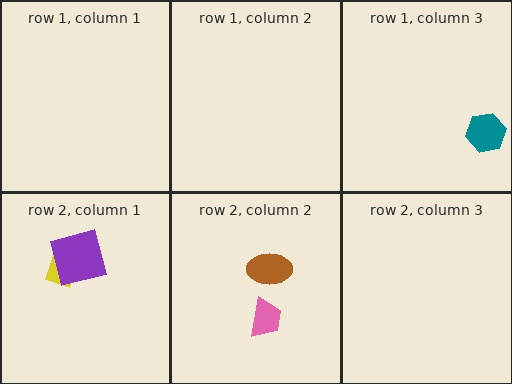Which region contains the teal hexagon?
The row 1, column 3 region.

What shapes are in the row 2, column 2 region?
The pink trapezoid, the brown ellipse.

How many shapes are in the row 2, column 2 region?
2.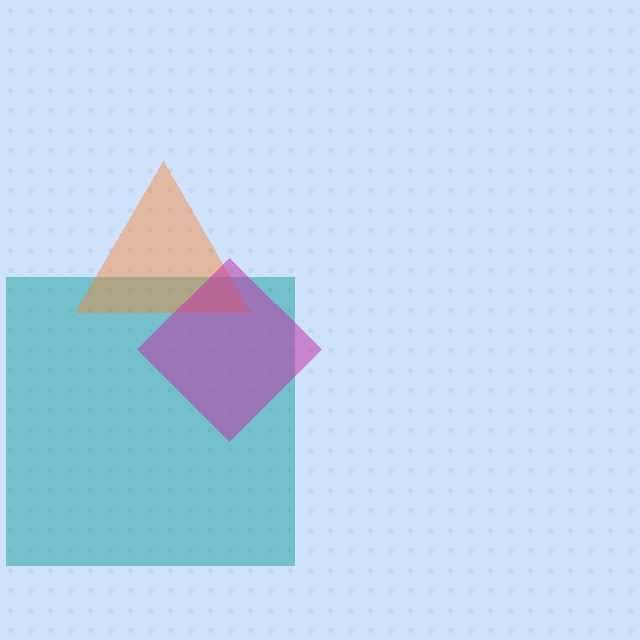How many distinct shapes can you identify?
There are 3 distinct shapes: a teal square, an orange triangle, a magenta diamond.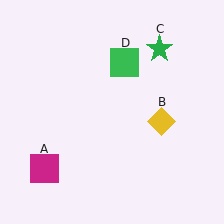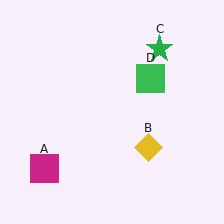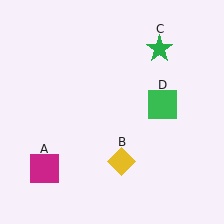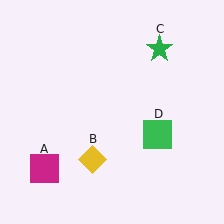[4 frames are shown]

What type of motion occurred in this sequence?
The yellow diamond (object B), green square (object D) rotated clockwise around the center of the scene.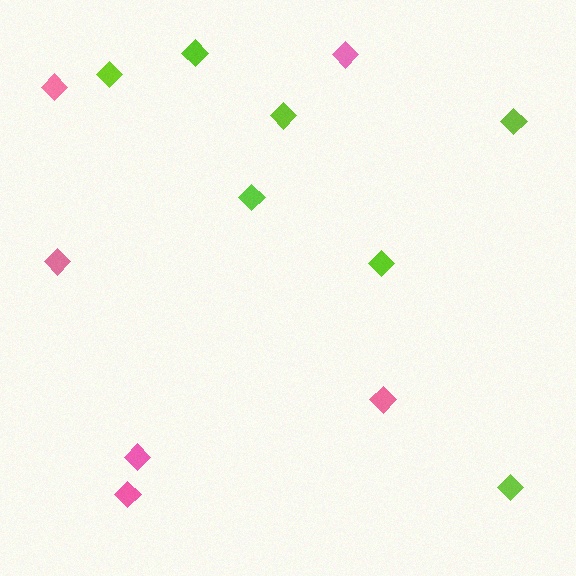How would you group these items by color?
There are 2 groups: one group of lime diamonds (7) and one group of pink diamonds (6).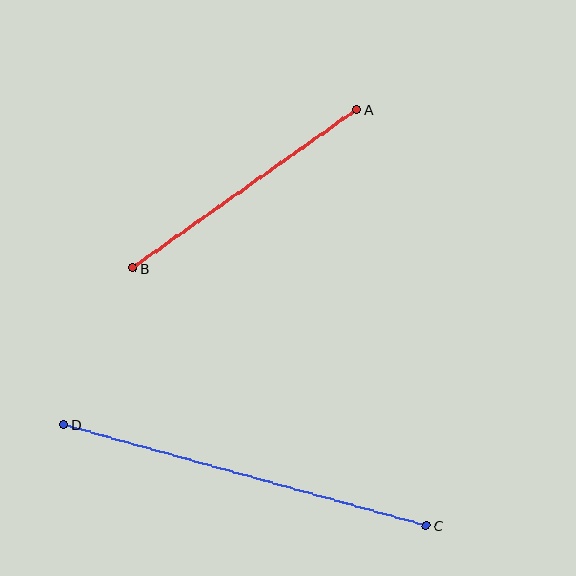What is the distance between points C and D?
The distance is approximately 376 pixels.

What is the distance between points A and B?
The distance is approximately 275 pixels.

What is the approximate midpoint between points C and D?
The midpoint is at approximately (245, 475) pixels.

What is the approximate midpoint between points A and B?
The midpoint is at approximately (245, 189) pixels.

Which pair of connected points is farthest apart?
Points C and D are farthest apart.